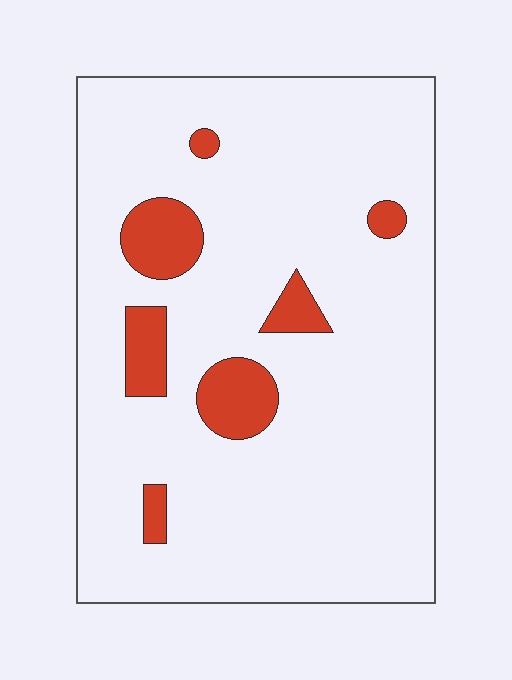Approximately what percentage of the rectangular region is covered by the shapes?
Approximately 10%.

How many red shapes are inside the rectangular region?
7.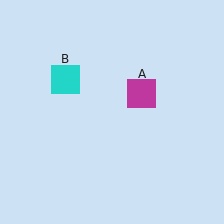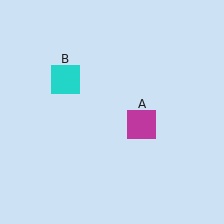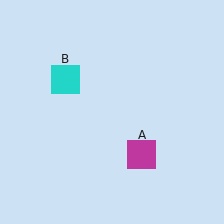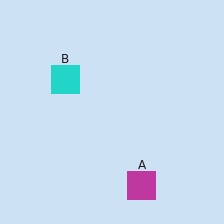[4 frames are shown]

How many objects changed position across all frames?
1 object changed position: magenta square (object A).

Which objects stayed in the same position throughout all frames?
Cyan square (object B) remained stationary.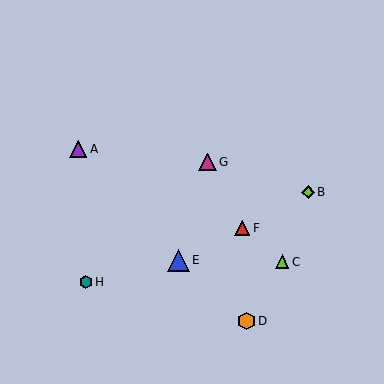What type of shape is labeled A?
Shape A is a purple triangle.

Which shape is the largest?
The blue triangle (labeled E) is the largest.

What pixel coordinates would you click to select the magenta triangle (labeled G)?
Click at (207, 162) to select the magenta triangle G.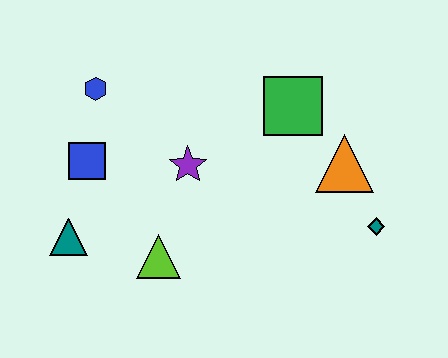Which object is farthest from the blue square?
The teal diamond is farthest from the blue square.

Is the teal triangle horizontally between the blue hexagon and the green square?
No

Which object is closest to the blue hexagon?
The blue square is closest to the blue hexagon.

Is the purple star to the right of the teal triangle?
Yes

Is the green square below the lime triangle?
No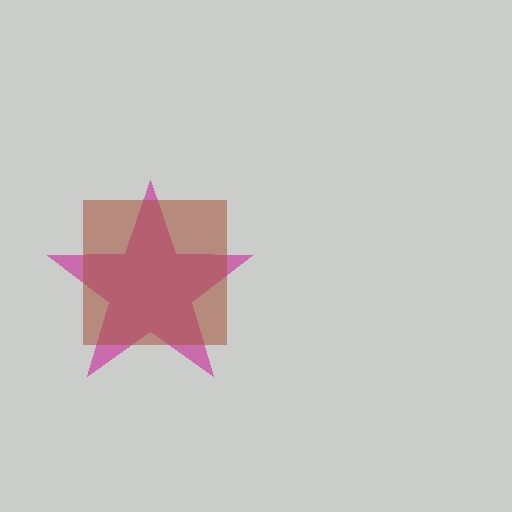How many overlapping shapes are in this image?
There are 2 overlapping shapes in the image.